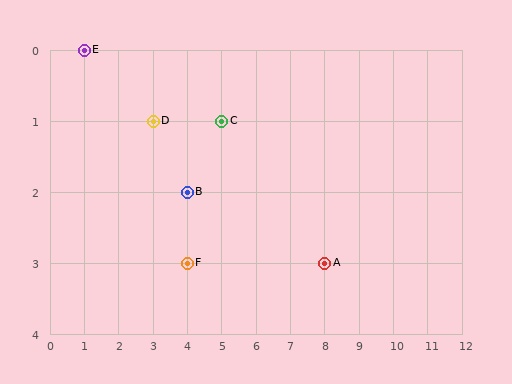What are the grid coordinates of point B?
Point B is at grid coordinates (4, 2).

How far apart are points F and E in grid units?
Points F and E are 3 columns and 3 rows apart (about 4.2 grid units diagonally).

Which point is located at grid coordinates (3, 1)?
Point D is at (3, 1).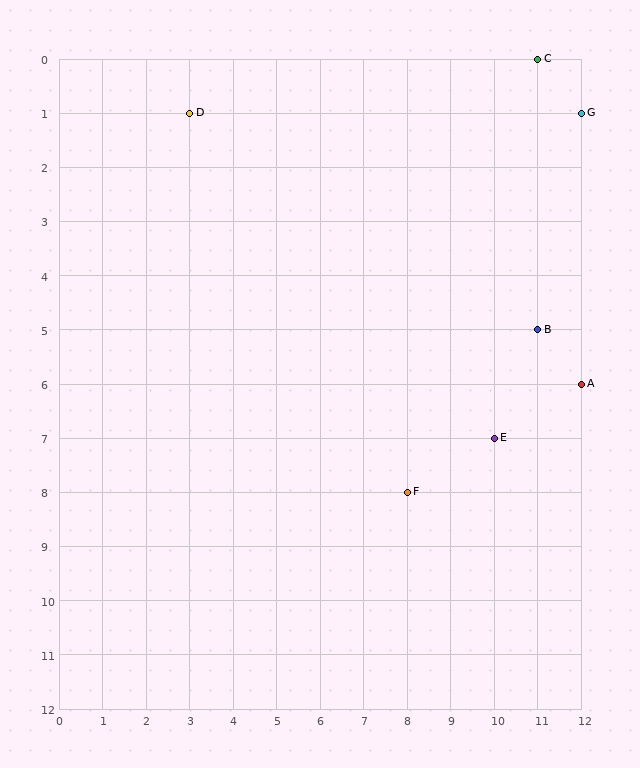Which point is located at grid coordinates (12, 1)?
Point G is at (12, 1).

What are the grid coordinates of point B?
Point B is at grid coordinates (11, 5).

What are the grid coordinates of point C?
Point C is at grid coordinates (11, 0).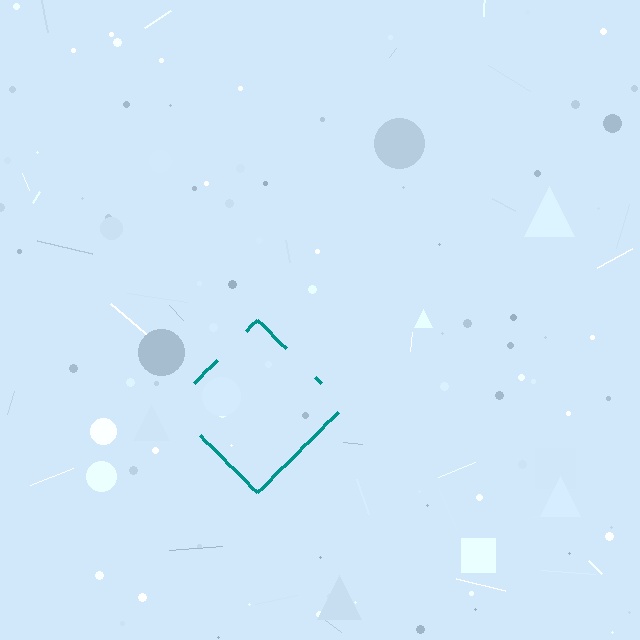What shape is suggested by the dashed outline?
The dashed outline suggests a diamond.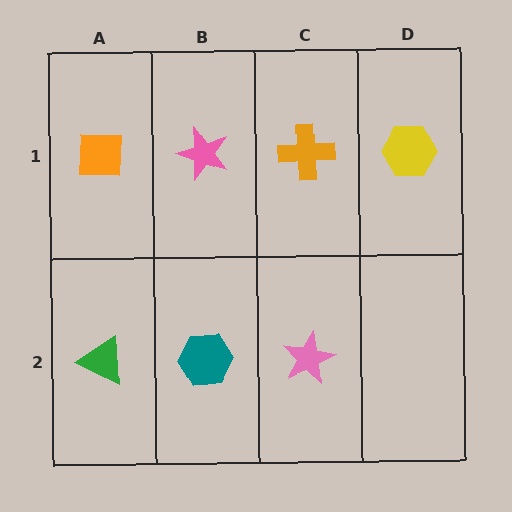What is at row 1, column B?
A pink star.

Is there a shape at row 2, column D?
No, that cell is empty.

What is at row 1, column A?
An orange square.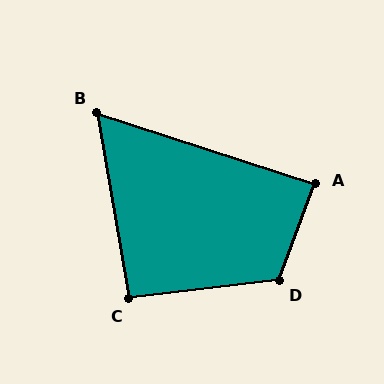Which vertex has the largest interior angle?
D, at approximately 117 degrees.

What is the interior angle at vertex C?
Approximately 93 degrees (approximately right).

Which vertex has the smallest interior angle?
B, at approximately 63 degrees.